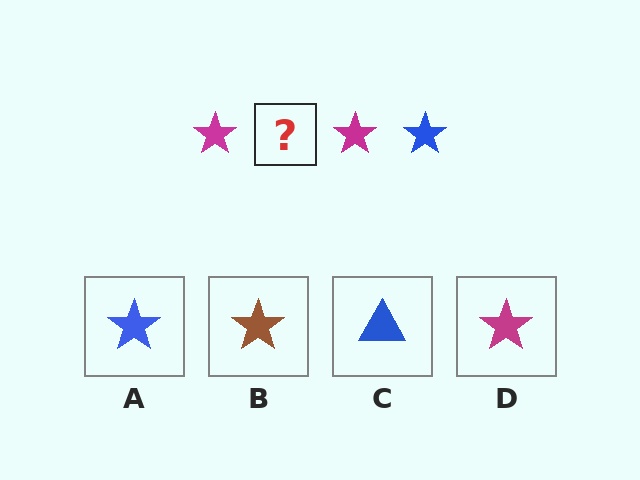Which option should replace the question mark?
Option A.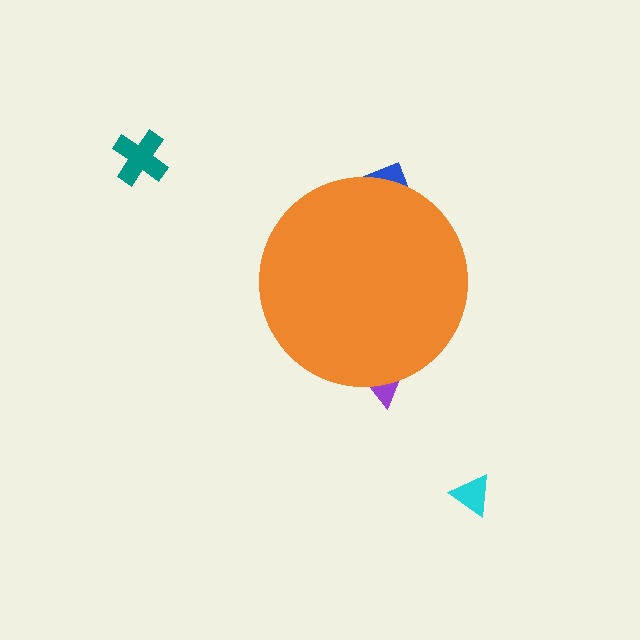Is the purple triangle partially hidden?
Yes, the purple triangle is partially hidden behind the orange circle.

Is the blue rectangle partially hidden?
Yes, the blue rectangle is partially hidden behind the orange circle.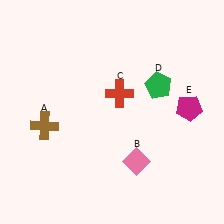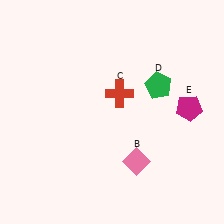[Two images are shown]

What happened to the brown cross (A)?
The brown cross (A) was removed in Image 2. It was in the bottom-left area of Image 1.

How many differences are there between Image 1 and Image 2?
There is 1 difference between the two images.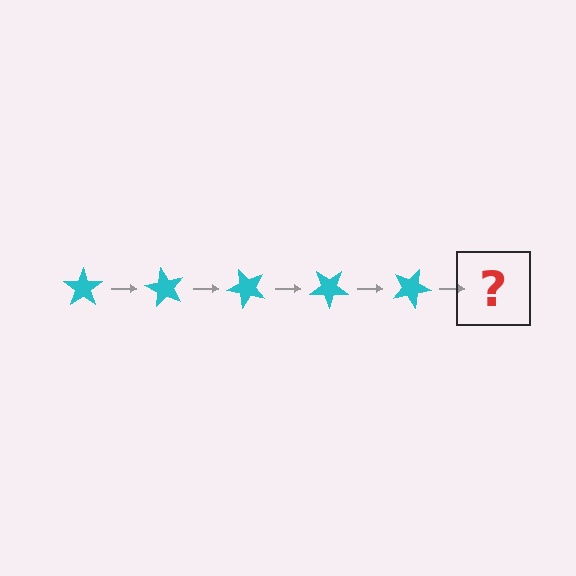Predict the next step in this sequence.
The next step is a cyan star rotated 300 degrees.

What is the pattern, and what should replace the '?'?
The pattern is that the star rotates 60 degrees each step. The '?' should be a cyan star rotated 300 degrees.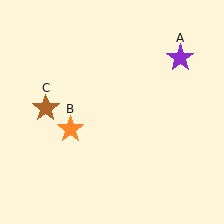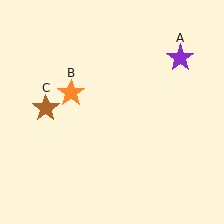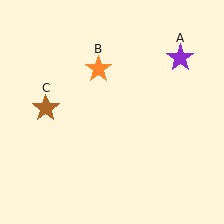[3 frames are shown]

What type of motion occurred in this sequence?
The orange star (object B) rotated clockwise around the center of the scene.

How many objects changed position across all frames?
1 object changed position: orange star (object B).